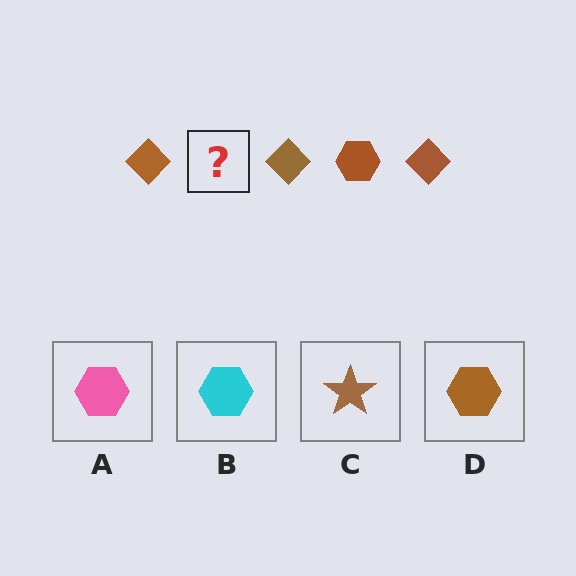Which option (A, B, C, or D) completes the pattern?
D.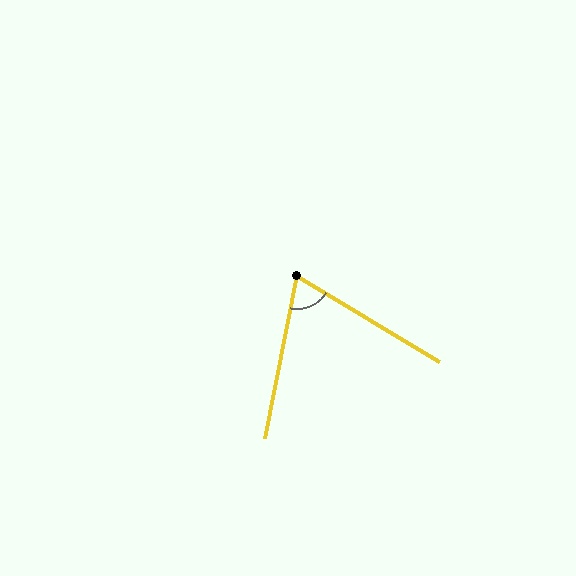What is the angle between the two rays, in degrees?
Approximately 70 degrees.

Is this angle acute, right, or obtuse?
It is acute.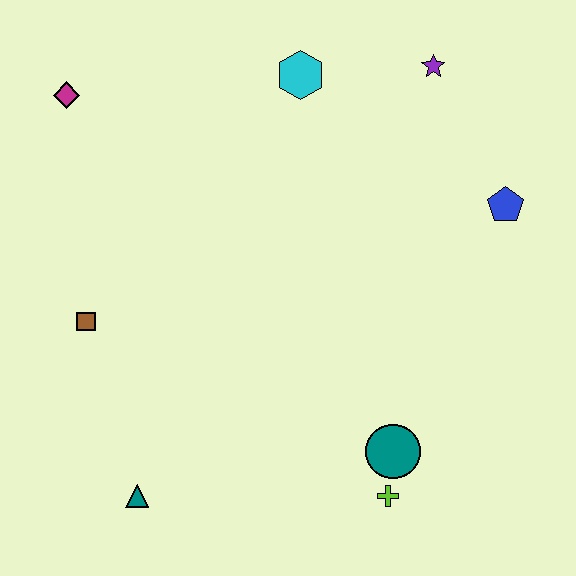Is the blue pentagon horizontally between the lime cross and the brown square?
No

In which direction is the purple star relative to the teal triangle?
The purple star is above the teal triangle.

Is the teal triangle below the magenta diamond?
Yes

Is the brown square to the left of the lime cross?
Yes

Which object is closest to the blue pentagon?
The purple star is closest to the blue pentagon.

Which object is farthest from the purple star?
The teal triangle is farthest from the purple star.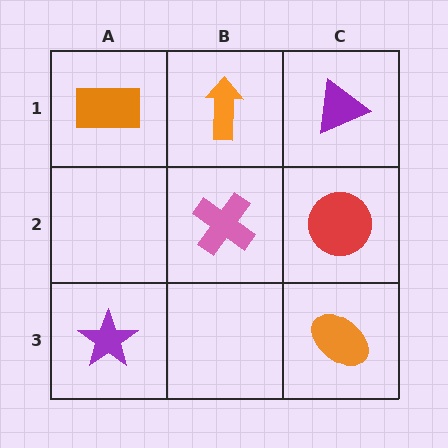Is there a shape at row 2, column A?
No, that cell is empty.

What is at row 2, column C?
A red circle.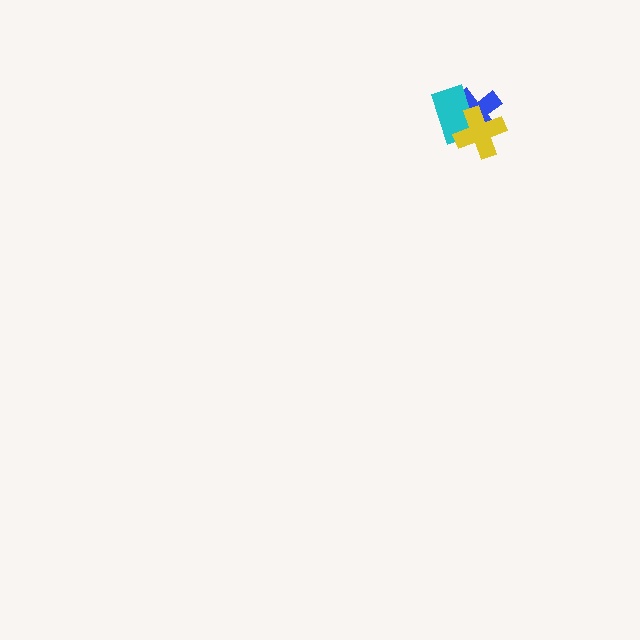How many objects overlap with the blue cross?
2 objects overlap with the blue cross.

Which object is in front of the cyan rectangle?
The yellow cross is in front of the cyan rectangle.